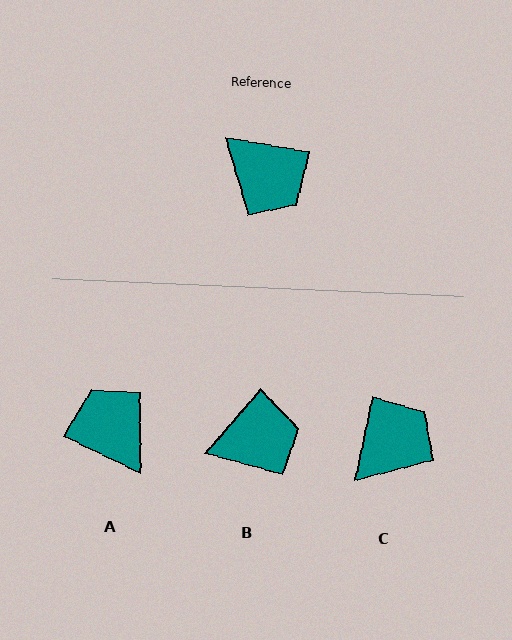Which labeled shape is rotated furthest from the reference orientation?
A, about 164 degrees away.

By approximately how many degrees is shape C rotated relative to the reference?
Approximately 88 degrees counter-clockwise.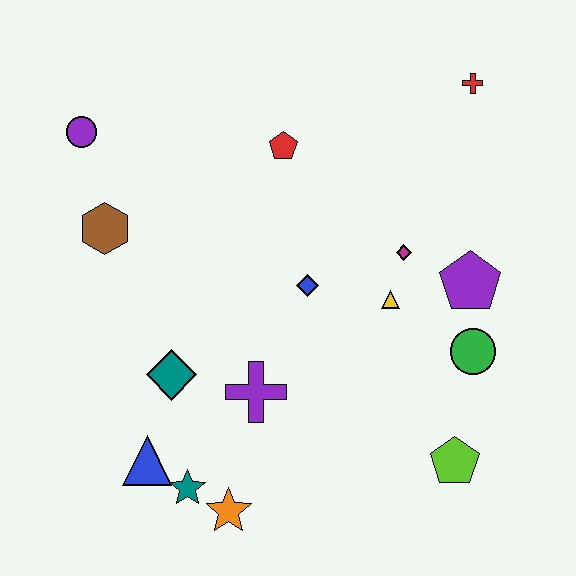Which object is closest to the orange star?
The teal star is closest to the orange star.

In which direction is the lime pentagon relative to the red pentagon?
The lime pentagon is below the red pentagon.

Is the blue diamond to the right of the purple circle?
Yes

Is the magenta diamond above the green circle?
Yes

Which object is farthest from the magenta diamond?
The purple circle is farthest from the magenta diamond.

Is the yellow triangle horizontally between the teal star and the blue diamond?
No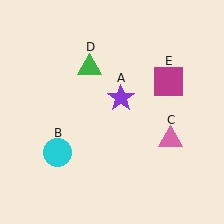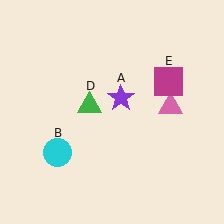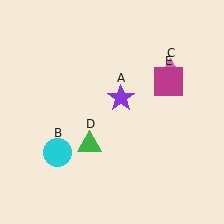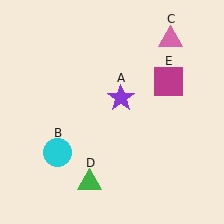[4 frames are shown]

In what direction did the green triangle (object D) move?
The green triangle (object D) moved down.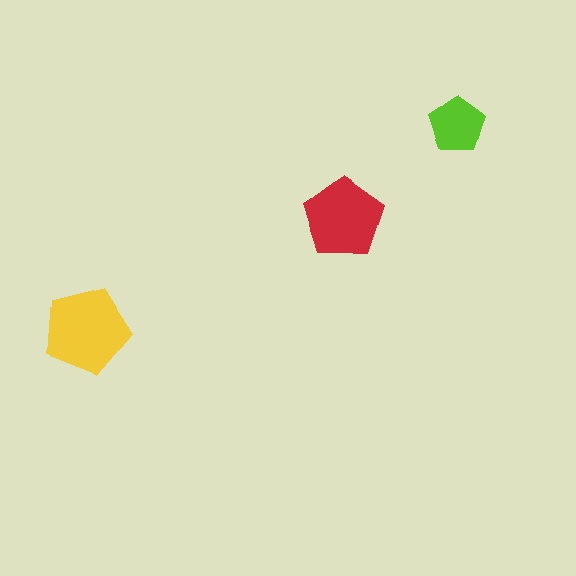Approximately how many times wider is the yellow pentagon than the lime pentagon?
About 1.5 times wider.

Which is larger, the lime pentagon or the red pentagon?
The red one.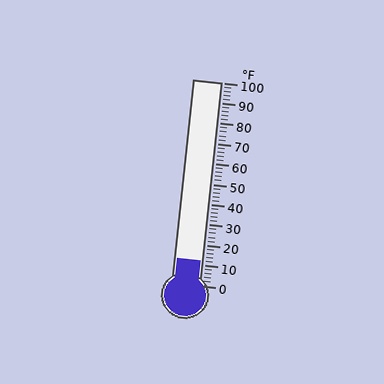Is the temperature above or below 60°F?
The temperature is below 60°F.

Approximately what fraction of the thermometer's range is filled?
The thermometer is filled to approximately 10% of its range.